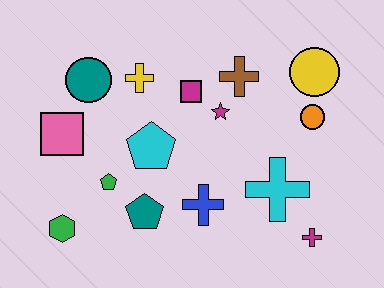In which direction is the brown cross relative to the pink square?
The brown cross is to the right of the pink square.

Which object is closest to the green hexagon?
The green pentagon is closest to the green hexagon.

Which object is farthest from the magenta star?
The green hexagon is farthest from the magenta star.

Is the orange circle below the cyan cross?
No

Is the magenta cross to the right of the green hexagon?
Yes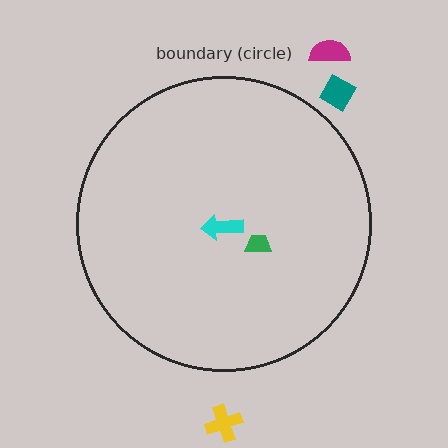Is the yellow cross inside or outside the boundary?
Outside.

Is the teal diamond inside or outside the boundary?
Outside.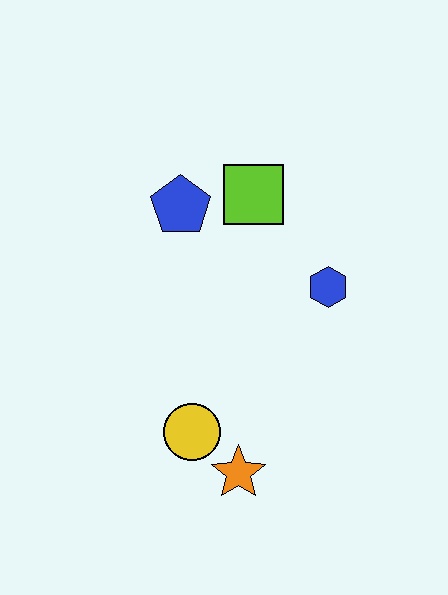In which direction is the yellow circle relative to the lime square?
The yellow circle is below the lime square.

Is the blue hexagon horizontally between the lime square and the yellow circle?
No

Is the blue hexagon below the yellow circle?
No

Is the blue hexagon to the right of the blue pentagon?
Yes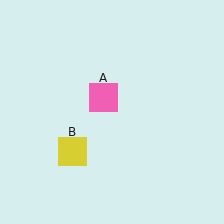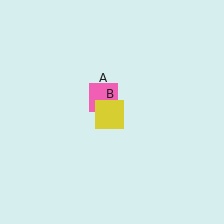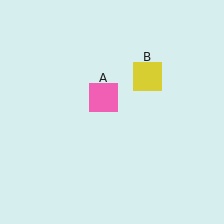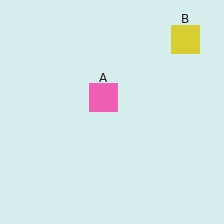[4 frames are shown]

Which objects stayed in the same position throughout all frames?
Pink square (object A) remained stationary.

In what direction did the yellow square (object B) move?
The yellow square (object B) moved up and to the right.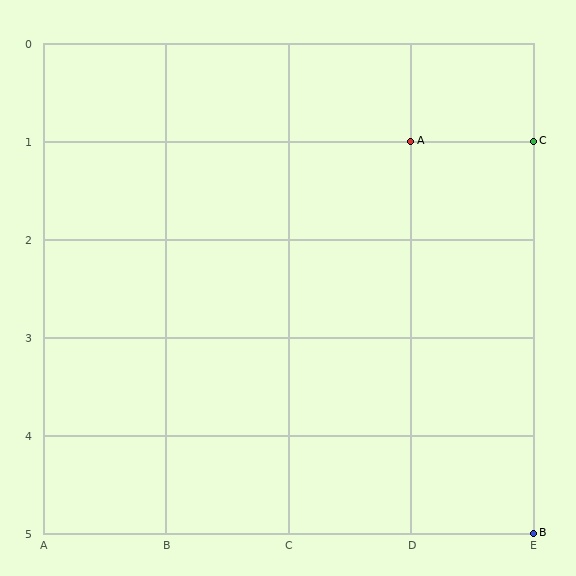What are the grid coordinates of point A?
Point A is at grid coordinates (D, 1).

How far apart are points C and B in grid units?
Points C and B are 4 rows apart.